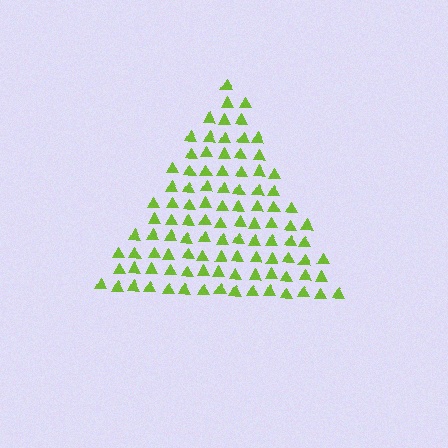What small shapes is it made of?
It is made of small triangles.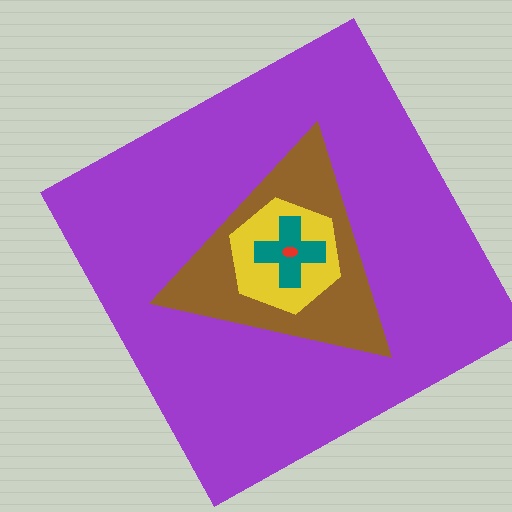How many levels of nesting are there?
5.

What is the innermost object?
The red ellipse.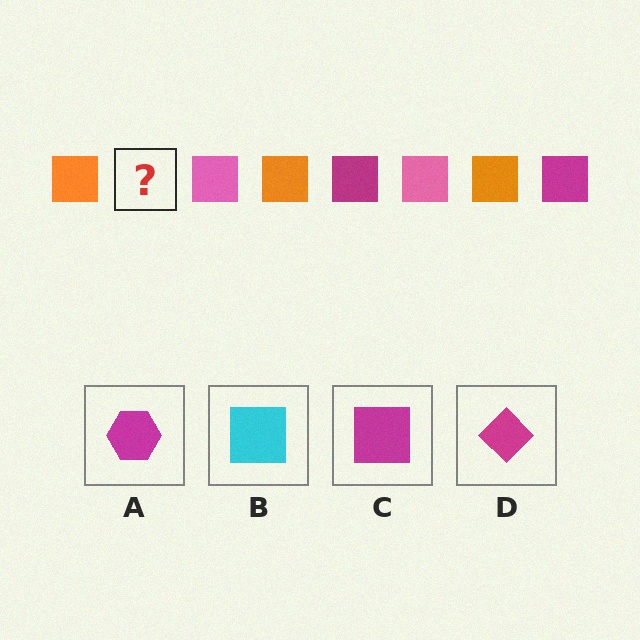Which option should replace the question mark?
Option C.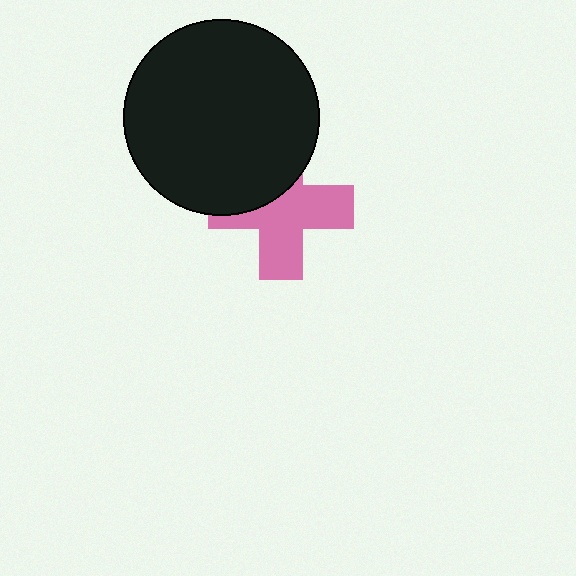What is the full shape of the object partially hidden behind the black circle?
The partially hidden object is a pink cross.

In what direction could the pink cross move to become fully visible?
The pink cross could move down. That would shift it out from behind the black circle entirely.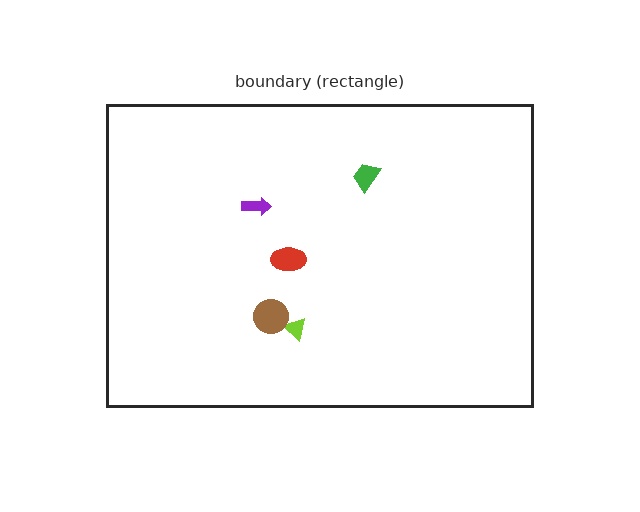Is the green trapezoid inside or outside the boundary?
Inside.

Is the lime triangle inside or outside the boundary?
Inside.